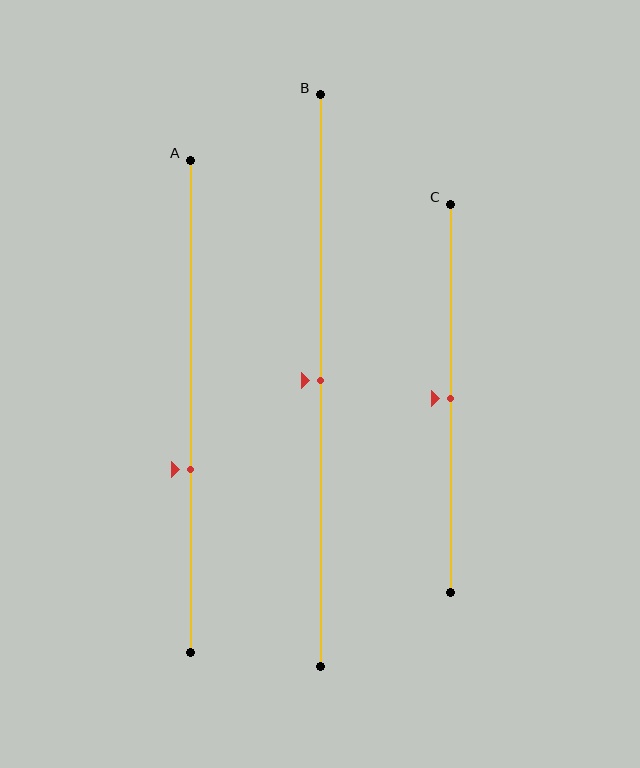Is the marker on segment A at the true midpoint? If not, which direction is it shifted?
No, the marker on segment A is shifted downward by about 13% of the segment length.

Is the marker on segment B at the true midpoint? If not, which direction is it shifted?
Yes, the marker on segment B is at the true midpoint.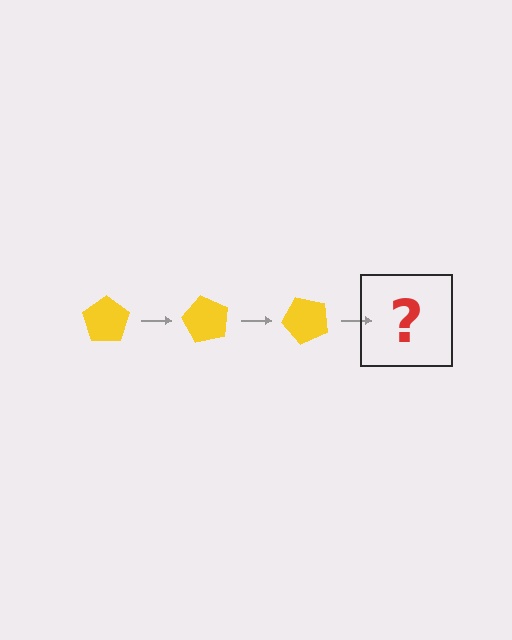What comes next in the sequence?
The next element should be a yellow pentagon rotated 180 degrees.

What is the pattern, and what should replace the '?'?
The pattern is that the pentagon rotates 60 degrees each step. The '?' should be a yellow pentagon rotated 180 degrees.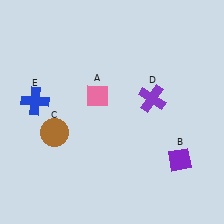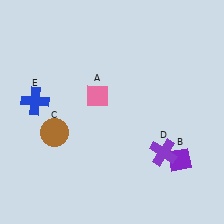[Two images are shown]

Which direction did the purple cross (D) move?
The purple cross (D) moved down.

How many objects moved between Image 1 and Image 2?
1 object moved between the two images.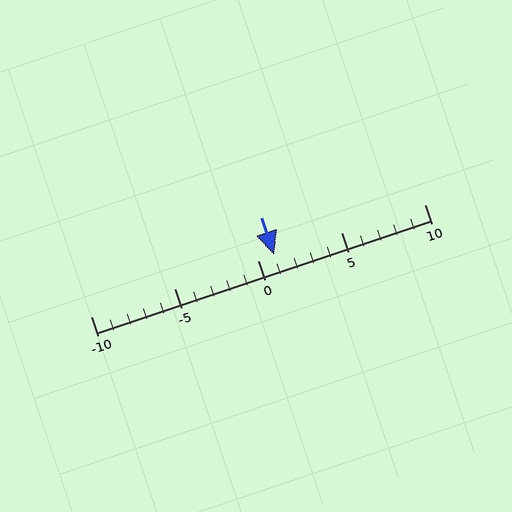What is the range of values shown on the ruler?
The ruler shows values from -10 to 10.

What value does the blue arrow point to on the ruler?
The blue arrow points to approximately 1.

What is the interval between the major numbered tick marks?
The major tick marks are spaced 5 units apart.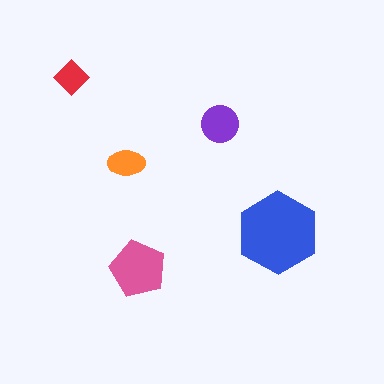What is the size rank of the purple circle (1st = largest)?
3rd.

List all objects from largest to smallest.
The blue hexagon, the pink pentagon, the purple circle, the orange ellipse, the red diamond.